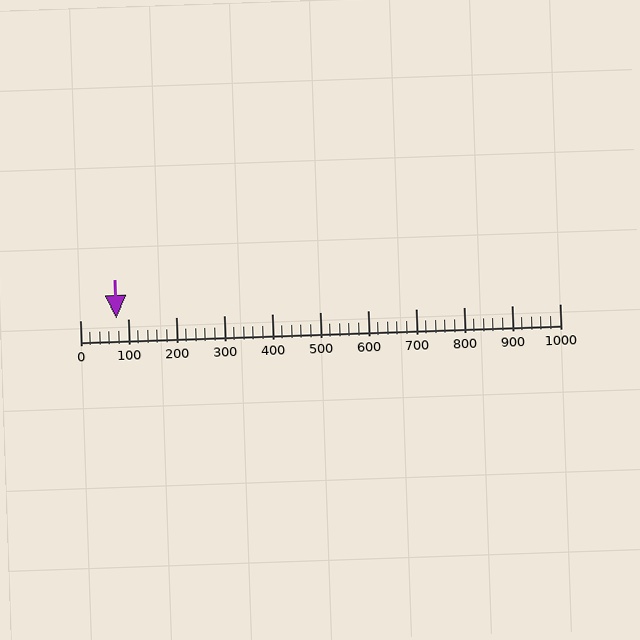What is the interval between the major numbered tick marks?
The major tick marks are spaced 100 units apart.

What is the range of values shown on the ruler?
The ruler shows values from 0 to 1000.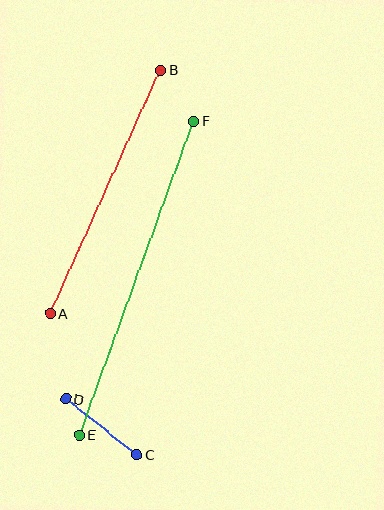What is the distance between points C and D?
The distance is approximately 91 pixels.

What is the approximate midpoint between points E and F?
The midpoint is at approximately (137, 278) pixels.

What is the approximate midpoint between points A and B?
The midpoint is at approximately (106, 192) pixels.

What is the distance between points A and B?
The distance is approximately 267 pixels.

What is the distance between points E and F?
The distance is approximately 334 pixels.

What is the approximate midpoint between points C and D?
The midpoint is at approximately (101, 427) pixels.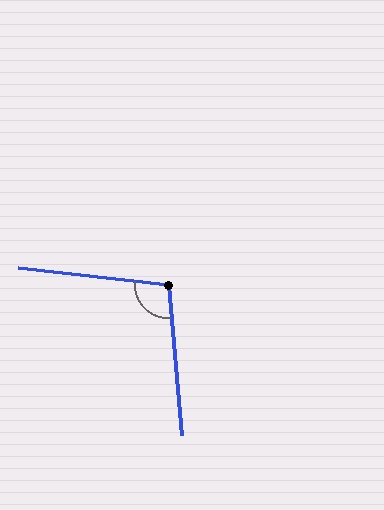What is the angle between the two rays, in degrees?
Approximately 101 degrees.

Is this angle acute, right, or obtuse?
It is obtuse.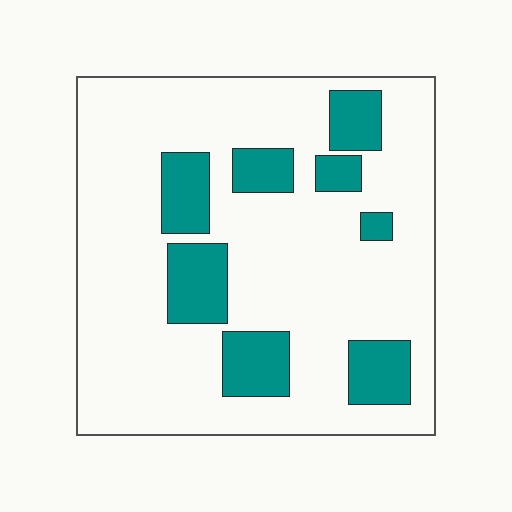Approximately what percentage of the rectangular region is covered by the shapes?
Approximately 20%.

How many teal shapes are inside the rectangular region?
8.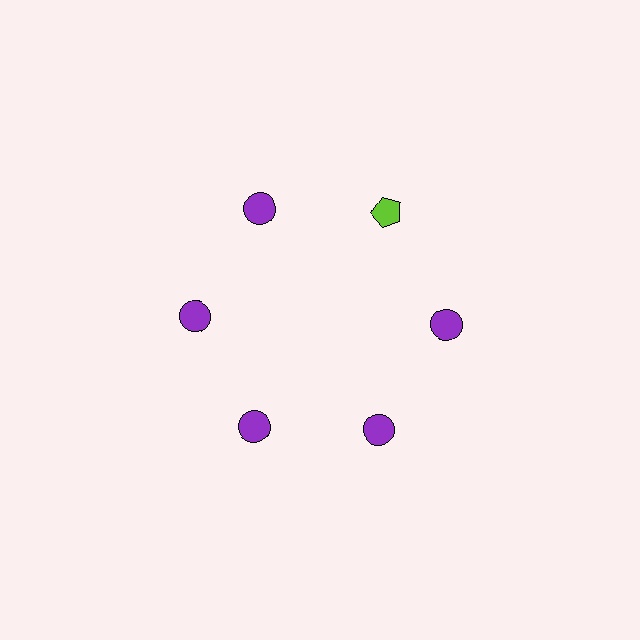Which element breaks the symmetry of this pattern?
The lime pentagon at roughly the 1 o'clock position breaks the symmetry. All other shapes are purple circles.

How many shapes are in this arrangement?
There are 6 shapes arranged in a ring pattern.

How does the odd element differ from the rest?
It differs in both color (lime instead of purple) and shape (pentagon instead of circle).